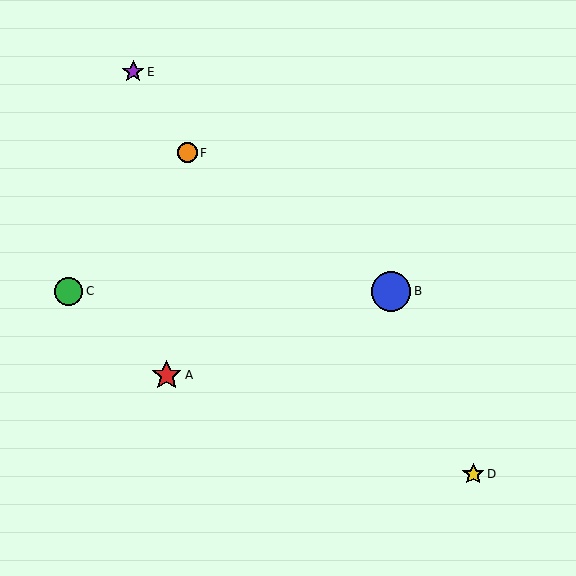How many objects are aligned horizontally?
2 objects (B, C) are aligned horizontally.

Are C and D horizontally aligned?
No, C is at y≈291 and D is at y≈474.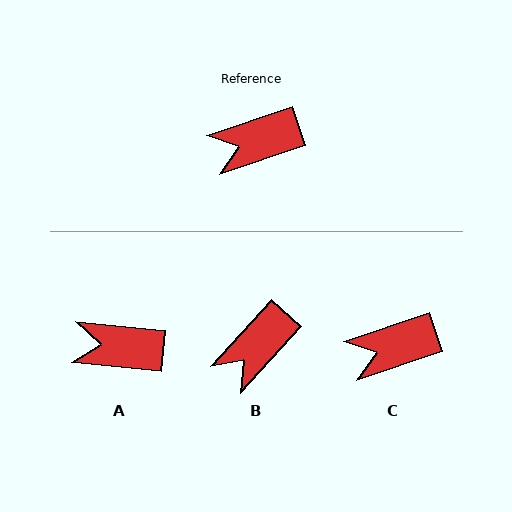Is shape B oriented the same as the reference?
No, it is off by about 29 degrees.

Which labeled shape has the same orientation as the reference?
C.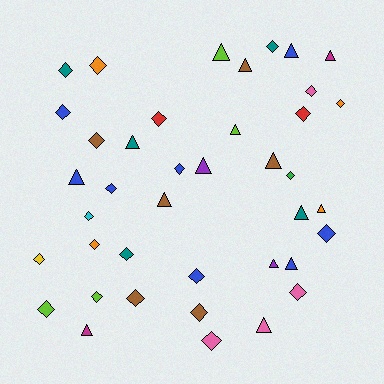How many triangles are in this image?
There are 16 triangles.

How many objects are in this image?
There are 40 objects.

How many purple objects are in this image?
There are 2 purple objects.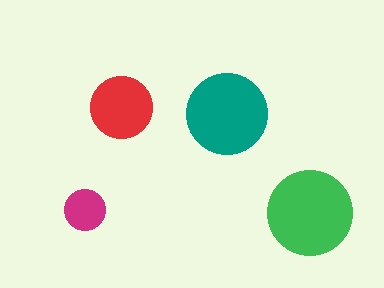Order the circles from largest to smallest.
the green one, the teal one, the red one, the magenta one.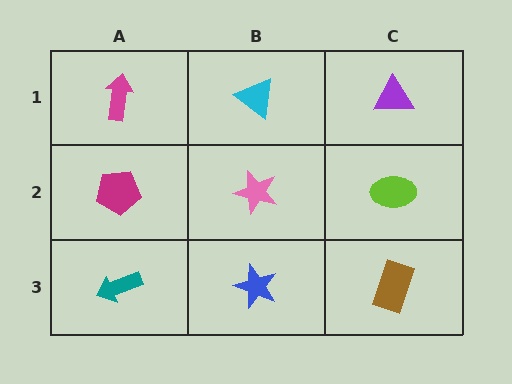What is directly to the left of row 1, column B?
A magenta arrow.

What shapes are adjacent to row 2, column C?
A purple triangle (row 1, column C), a brown rectangle (row 3, column C), a pink star (row 2, column B).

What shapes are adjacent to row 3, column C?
A lime ellipse (row 2, column C), a blue star (row 3, column B).